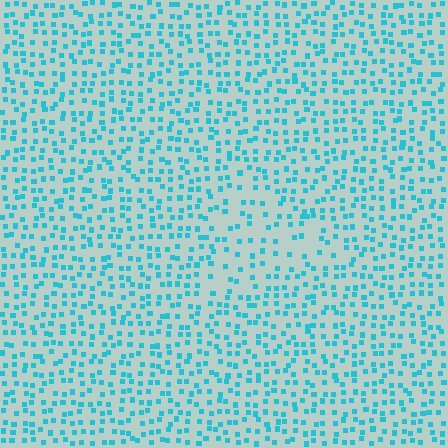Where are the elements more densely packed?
The elements are more densely packed outside the triangle boundary.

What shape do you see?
I see a triangle.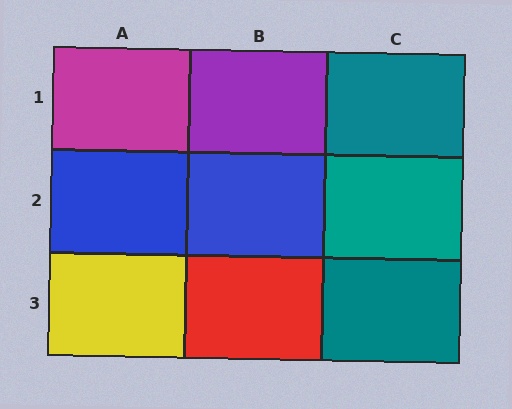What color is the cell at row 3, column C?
Teal.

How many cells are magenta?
1 cell is magenta.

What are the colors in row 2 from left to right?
Blue, blue, teal.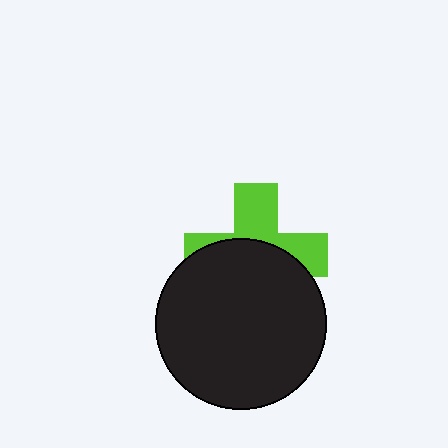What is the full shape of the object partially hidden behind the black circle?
The partially hidden object is a lime cross.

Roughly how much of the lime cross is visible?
A small part of it is visible (roughly 43%).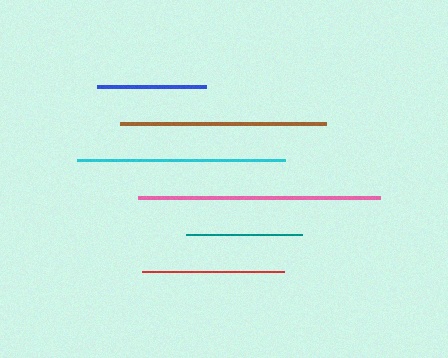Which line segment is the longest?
The pink line is the longest at approximately 242 pixels.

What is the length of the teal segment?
The teal segment is approximately 116 pixels long.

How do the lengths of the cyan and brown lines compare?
The cyan and brown lines are approximately the same length.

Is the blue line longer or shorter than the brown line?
The brown line is longer than the blue line.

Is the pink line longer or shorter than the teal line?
The pink line is longer than the teal line.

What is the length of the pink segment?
The pink segment is approximately 242 pixels long.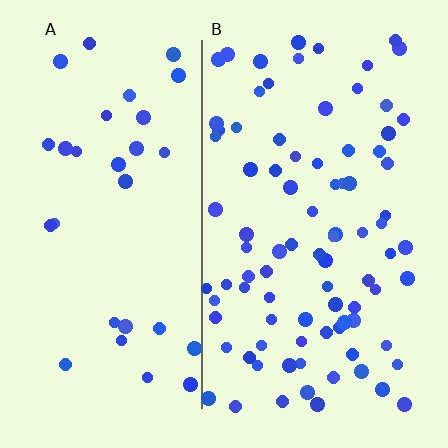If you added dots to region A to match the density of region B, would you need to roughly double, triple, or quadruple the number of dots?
Approximately triple.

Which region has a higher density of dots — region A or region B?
B (the right).